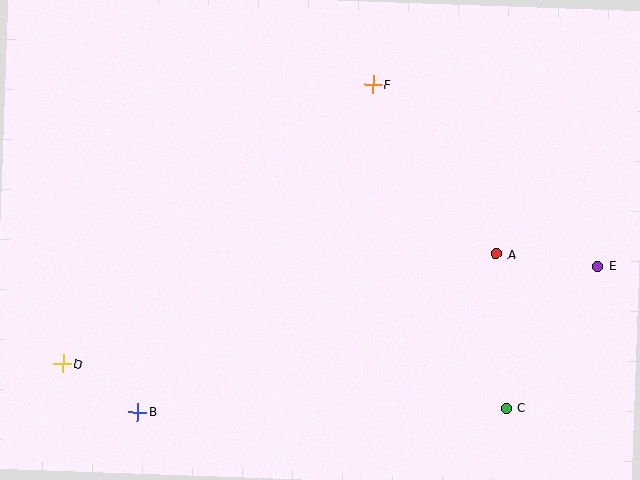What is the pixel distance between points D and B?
The distance between D and B is 89 pixels.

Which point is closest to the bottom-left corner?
Point D is closest to the bottom-left corner.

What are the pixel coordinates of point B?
Point B is at (138, 412).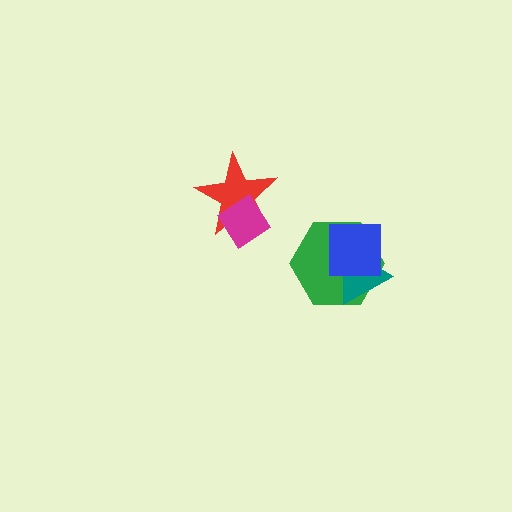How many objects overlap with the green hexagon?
2 objects overlap with the green hexagon.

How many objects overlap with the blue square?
2 objects overlap with the blue square.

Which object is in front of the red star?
The magenta diamond is in front of the red star.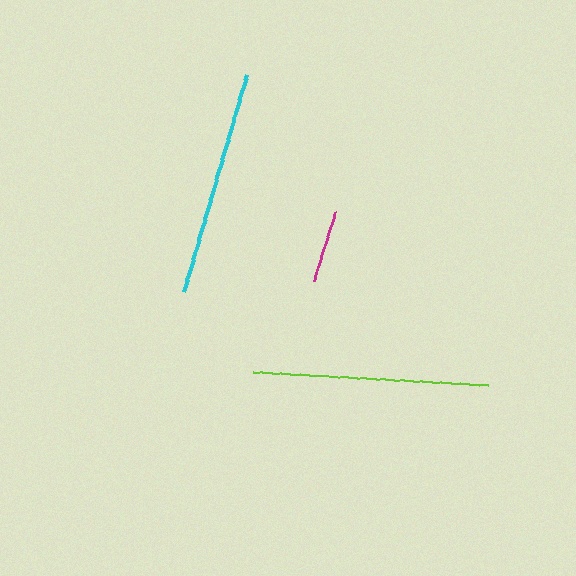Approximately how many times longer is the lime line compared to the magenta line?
The lime line is approximately 3.3 times the length of the magenta line.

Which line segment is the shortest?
The magenta line is the shortest at approximately 72 pixels.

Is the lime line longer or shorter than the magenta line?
The lime line is longer than the magenta line.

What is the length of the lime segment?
The lime segment is approximately 236 pixels long.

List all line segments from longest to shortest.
From longest to shortest: lime, cyan, magenta.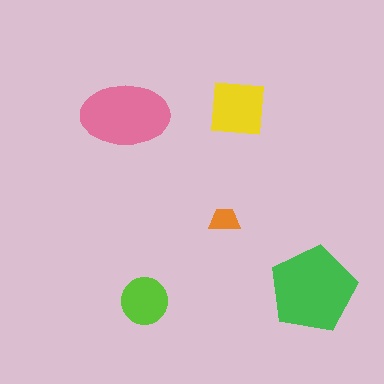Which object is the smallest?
The orange trapezoid.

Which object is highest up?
The yellow square is topmost.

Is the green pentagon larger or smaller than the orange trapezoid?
Larger.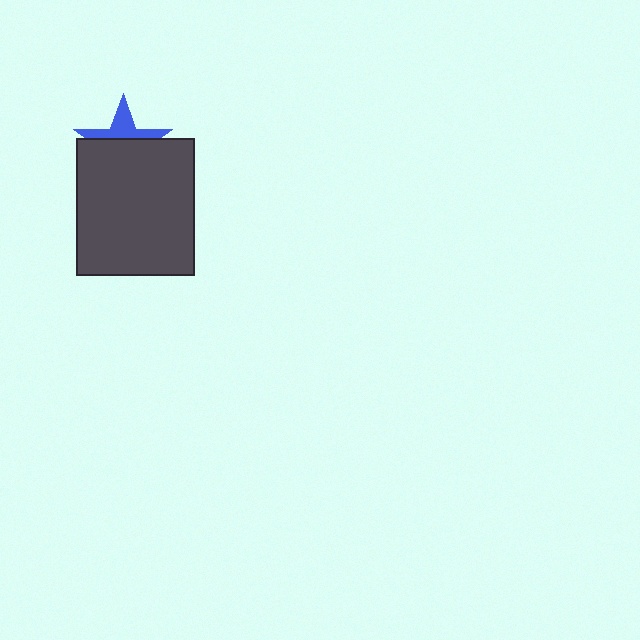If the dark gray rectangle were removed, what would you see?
You would see the complete blue star.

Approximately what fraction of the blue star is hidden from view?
Roughly 63% of the blue star is hidden behind the dark gray rectangle.